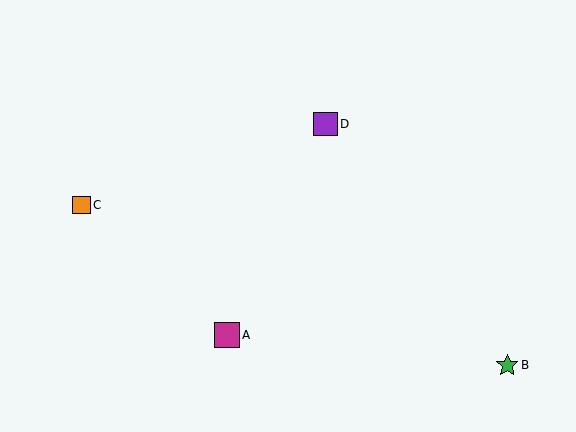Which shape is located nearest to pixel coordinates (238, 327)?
The magenta square (labeled A) at (227, 335) is nearest to that location.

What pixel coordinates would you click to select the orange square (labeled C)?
Click at (82, 205) to select the orange square C.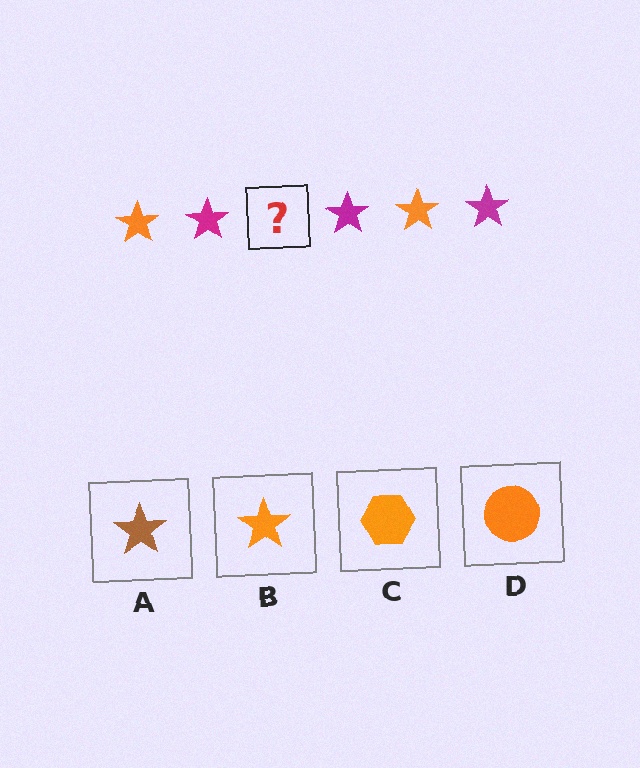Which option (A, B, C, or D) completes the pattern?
B.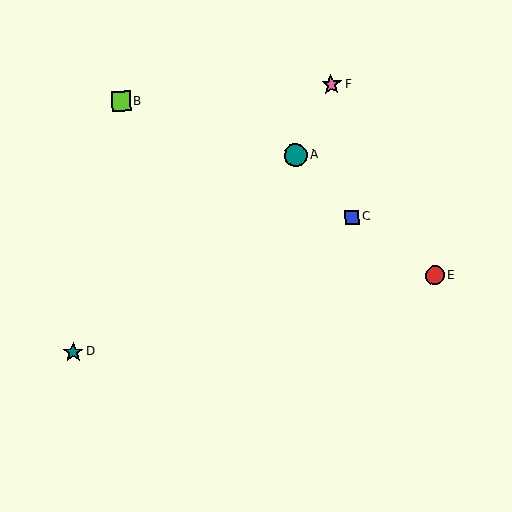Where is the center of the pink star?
The center of the pink star is at (331, 85).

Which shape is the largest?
The teal circle (labeled A) is the largest.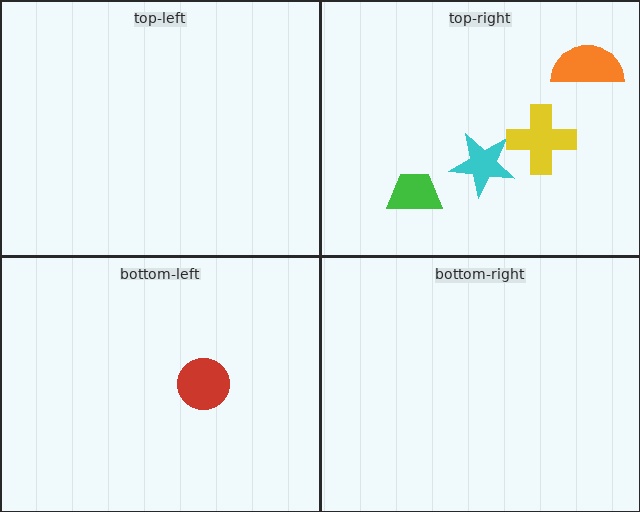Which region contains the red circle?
The bottom-left region.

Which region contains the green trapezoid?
The top-right region.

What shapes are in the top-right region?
The green trapezoid, the orange semicircle, the cyan star, the yellow cross.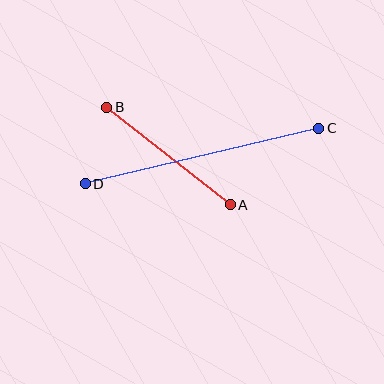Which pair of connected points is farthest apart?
Points C and D are farthest apart.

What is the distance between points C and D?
The distance is approximately 240 pixels.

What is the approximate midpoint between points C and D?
The midpoint is at approximately (202, 156) pixels.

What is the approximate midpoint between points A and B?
The midpoint is at approximately (168, 156) pixels.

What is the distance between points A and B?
The distance is approximately 157 pixels.